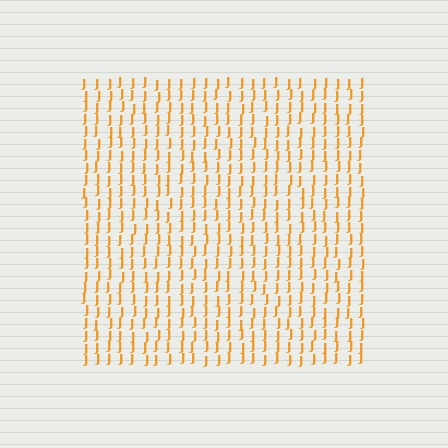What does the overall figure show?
The overall figure shows a square.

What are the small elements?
The small elements are letter J's.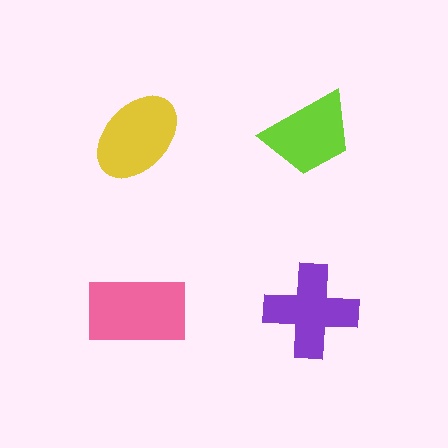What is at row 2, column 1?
A pink rectangle.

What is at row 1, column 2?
A lime trapezoid.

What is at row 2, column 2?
A purple cross.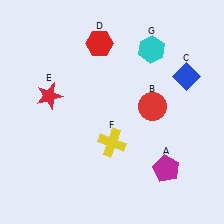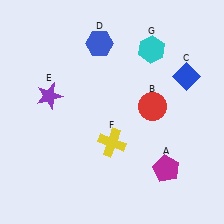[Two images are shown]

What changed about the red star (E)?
In Image 1, E is red. In Image 2, it changed to purple.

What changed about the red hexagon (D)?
In Image 1, D is red. In Image 2, it changed to blue.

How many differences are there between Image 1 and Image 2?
There are 2 differences between the two images.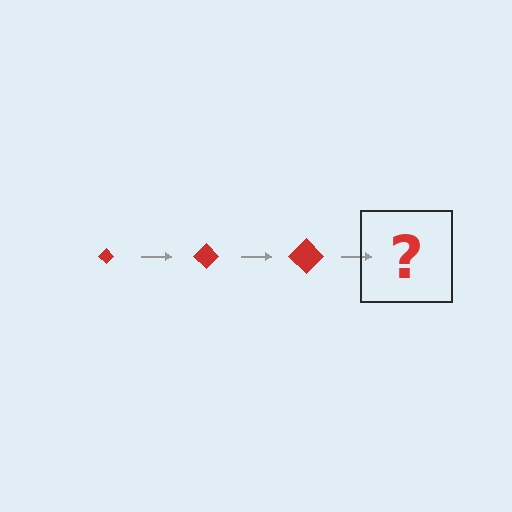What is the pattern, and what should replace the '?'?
The pattern is that the diamond gets progressively larger each step. The '?' should be a red diamond, larger than the previous one.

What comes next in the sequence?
The next element should be a red diamond, larger than the previous one.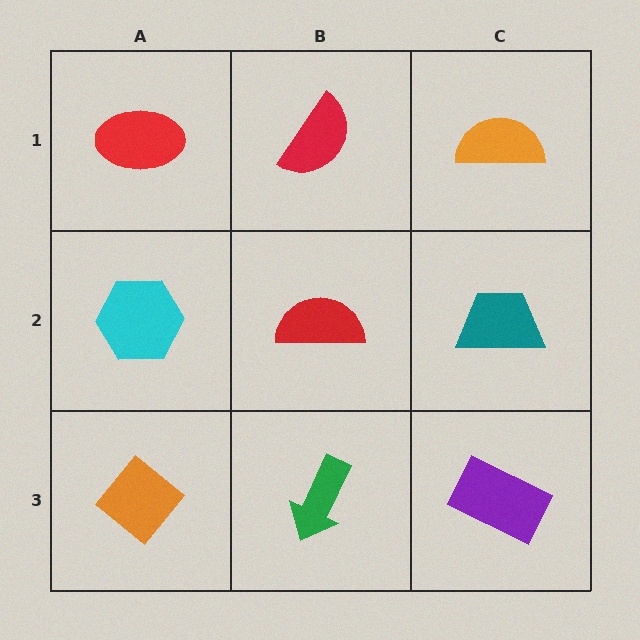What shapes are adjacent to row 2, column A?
A red ellipse (row 1, column A), an orange diamond (row 3, column A), a red semicircle (row 2, column B).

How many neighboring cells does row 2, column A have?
3.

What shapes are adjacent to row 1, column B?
A red semicircle (row 2, column B), a red ellipse (row 1, column A), an orange semicircle (row 1, column C).